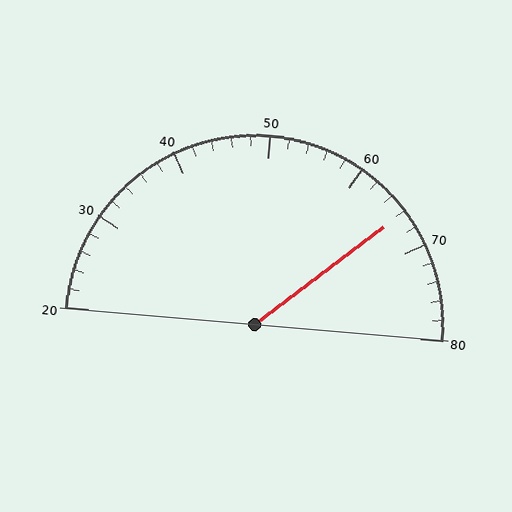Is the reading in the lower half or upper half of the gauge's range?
The reading is in the upper half of the range (20 to 80).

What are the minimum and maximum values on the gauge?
The gauge ranges from 20 to 80.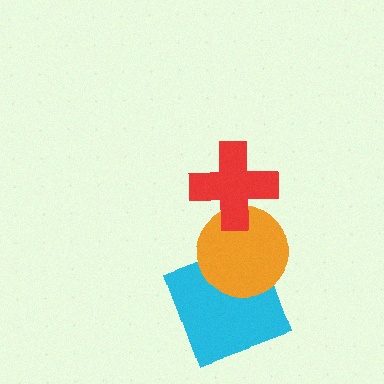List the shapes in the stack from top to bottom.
From top to bottom: the red cross, the orange circle, the cyan square.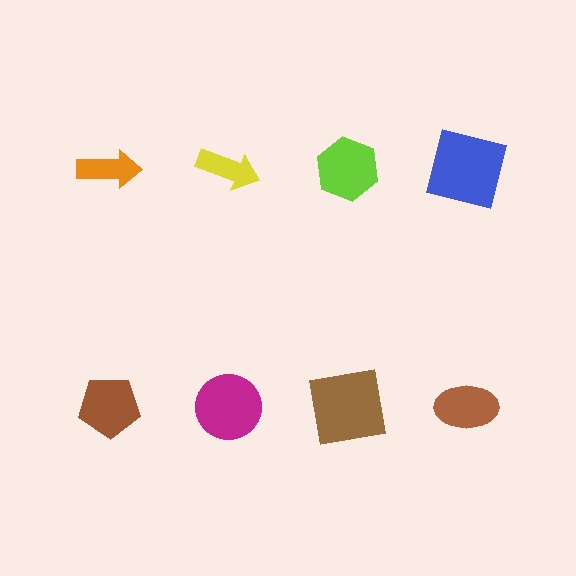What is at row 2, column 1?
A brown pentagon.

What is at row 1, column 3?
A lime hexagon.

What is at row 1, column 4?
A blue square.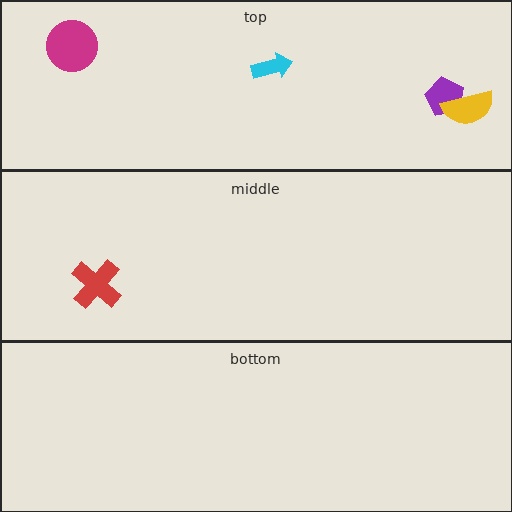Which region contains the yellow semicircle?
The top region.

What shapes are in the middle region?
The red cross.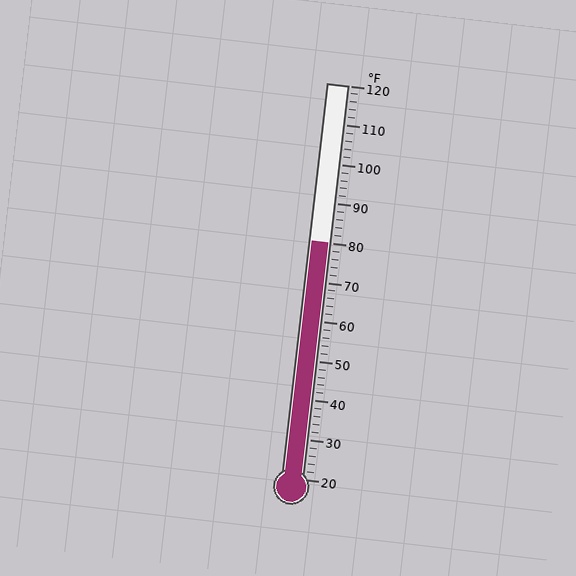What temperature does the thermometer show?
The thermometer shows approximately 80°F.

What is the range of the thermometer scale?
The thermometer scale ranges from 20°F to 120°F.